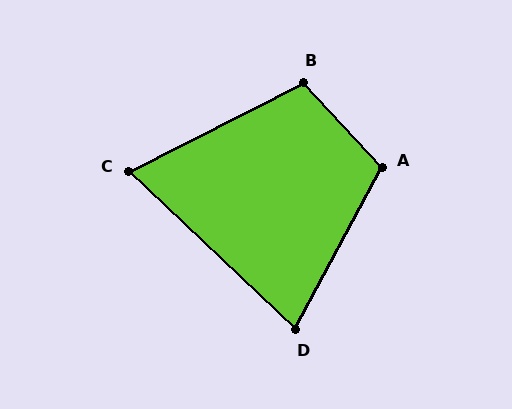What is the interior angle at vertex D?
Approximately 75 degrees (acute).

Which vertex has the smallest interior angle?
C, at approximately 71 degrees.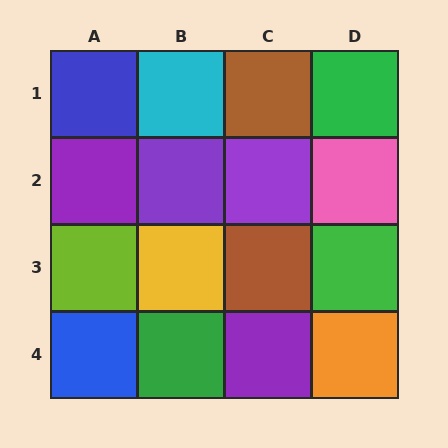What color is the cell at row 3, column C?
Brown.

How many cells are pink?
1 cell is pink.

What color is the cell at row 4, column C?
Purple.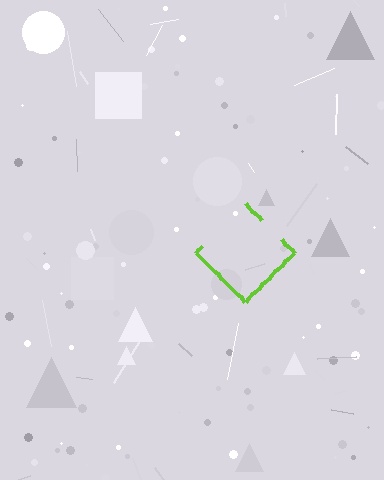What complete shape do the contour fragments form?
The contour fragments form a diamond.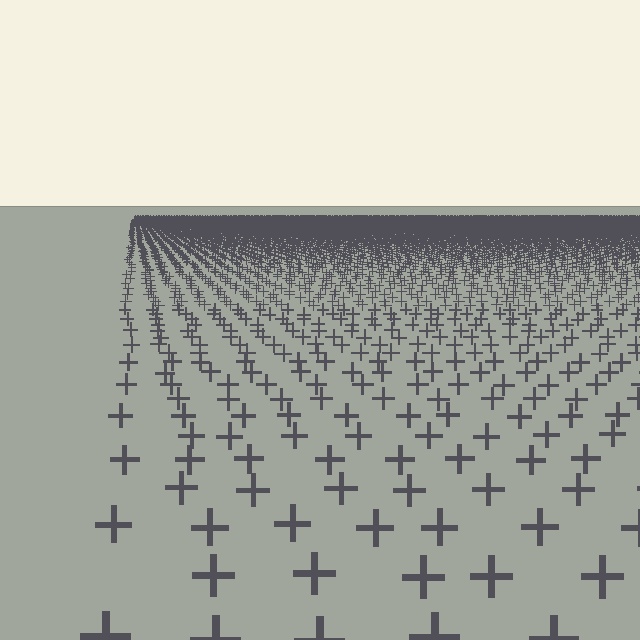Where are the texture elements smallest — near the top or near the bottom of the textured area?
Near the top.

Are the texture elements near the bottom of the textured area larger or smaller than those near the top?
Larger. Near the bottom, elements are closer to the viewer and appear at a bigger on-screen size.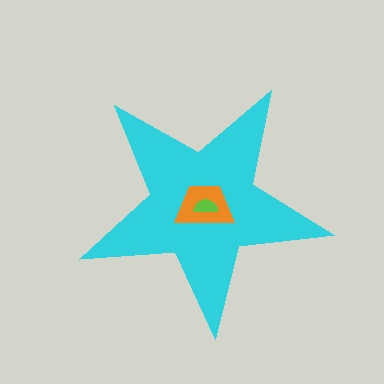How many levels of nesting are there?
3.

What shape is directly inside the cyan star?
The orange trapezoid.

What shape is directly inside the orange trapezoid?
The lime semicircle.